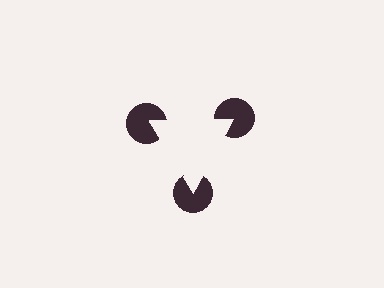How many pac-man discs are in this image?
There are 3 — one at each vertex of the illusory triangle.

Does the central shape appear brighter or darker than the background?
It typically appears slightly brighter than the background, even though no actual brightness change is drawn.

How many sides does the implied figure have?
3 sides.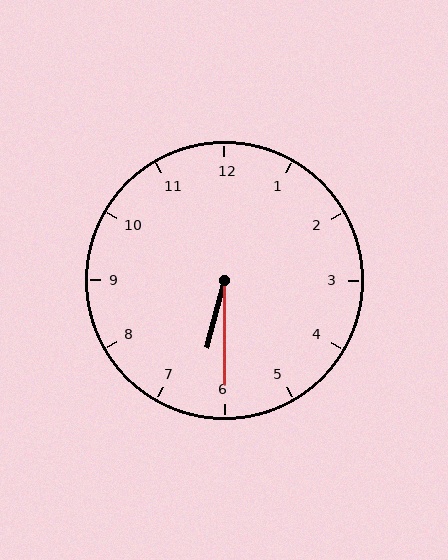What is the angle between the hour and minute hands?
Approximately 15 degrees.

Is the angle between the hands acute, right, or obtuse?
It is acute.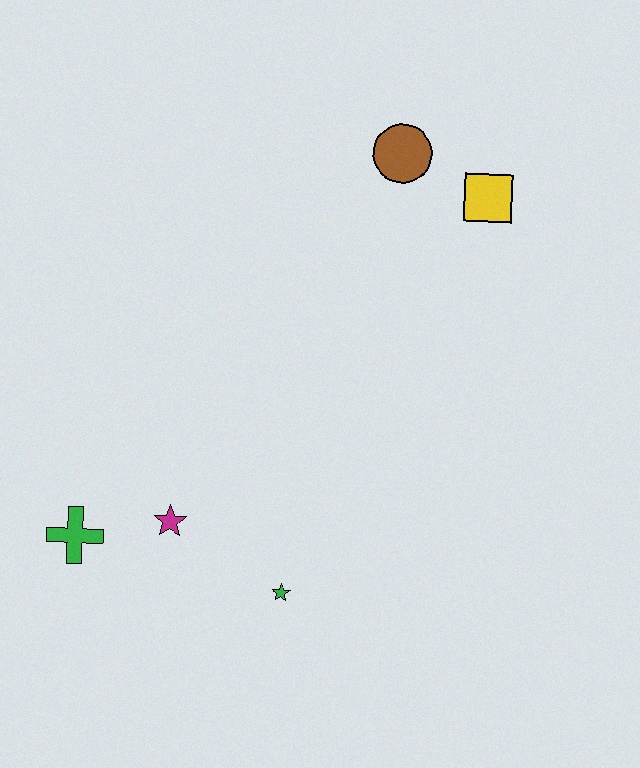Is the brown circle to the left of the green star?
No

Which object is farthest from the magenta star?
The yellow square is farthest from the magenta star.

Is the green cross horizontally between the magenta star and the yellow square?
No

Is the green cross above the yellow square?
No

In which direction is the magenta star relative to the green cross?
The magenta star is to the right of the green cross.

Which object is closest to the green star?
The magenta star is closest to the green star.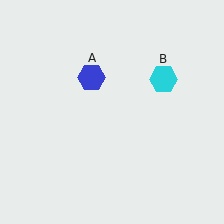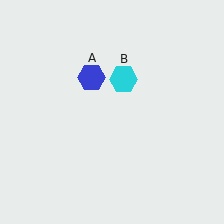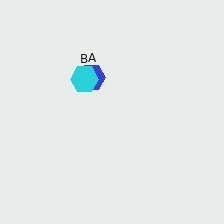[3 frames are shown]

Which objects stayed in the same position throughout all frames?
Blue hexagon (object A) remained stationary.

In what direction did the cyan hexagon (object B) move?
The cyan hexagon (object B) moved left.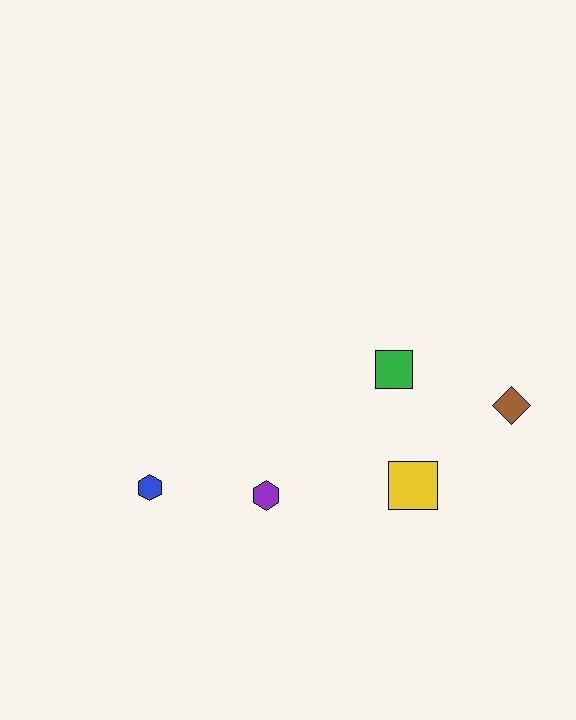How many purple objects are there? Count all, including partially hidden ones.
There is 1 purple object.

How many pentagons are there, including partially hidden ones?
There are no pentagons.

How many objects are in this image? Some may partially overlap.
There are 5 objects.